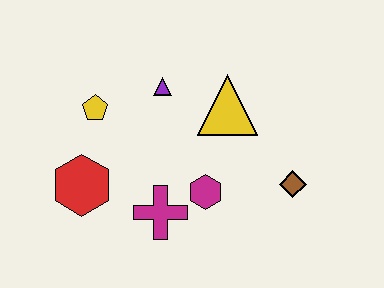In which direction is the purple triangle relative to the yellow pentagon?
The purple triangle is to the right of the yellow pentagon.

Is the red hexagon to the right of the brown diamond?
No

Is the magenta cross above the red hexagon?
No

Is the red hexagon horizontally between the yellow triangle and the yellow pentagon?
No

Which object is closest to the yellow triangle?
The purple triangle is closest to the yellow triangle.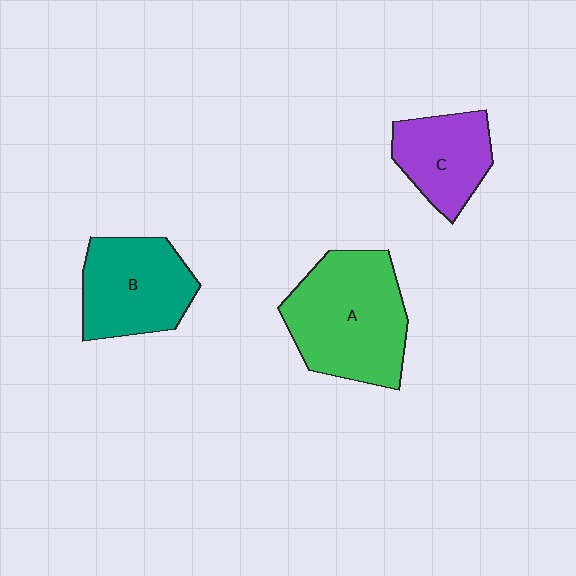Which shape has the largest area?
Shape A (green).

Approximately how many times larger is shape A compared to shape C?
Approximately 1.7 times.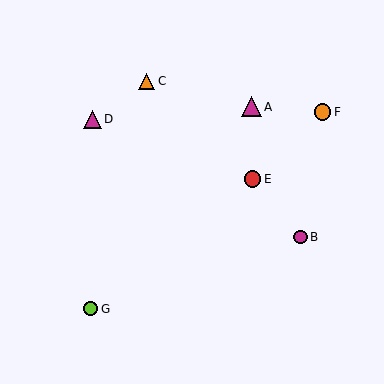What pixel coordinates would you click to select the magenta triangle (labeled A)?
Click at (252, 107) to select the magenta triangle A.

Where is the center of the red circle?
The center of the red circle is at (253, 179).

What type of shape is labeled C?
Shape C is an orange triangle.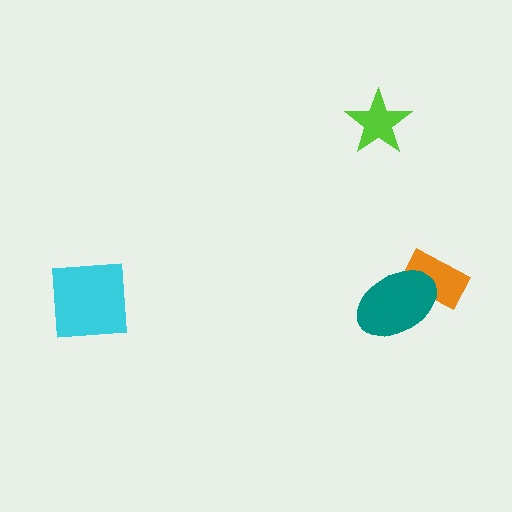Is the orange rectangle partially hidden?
Yes, it is partially covered by another shape.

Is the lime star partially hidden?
No, no other shape covers it.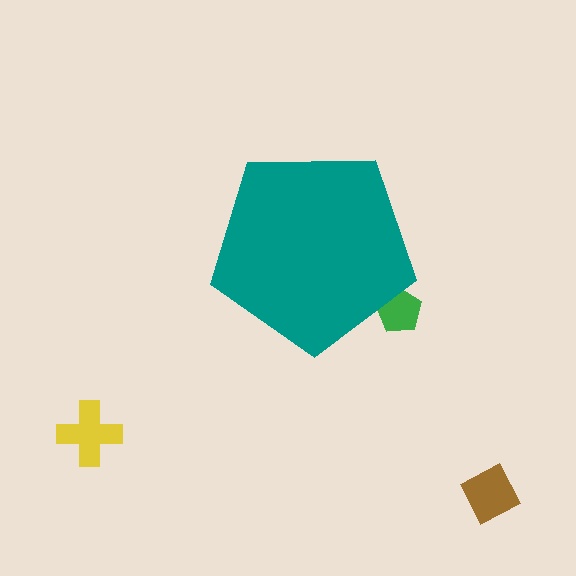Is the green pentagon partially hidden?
Yes, the green pentagon is partially hidden behind the teal pentagon.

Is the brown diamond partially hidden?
No, the brown diamond is fully visible.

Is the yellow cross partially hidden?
No, the yellow cross is fully visible.